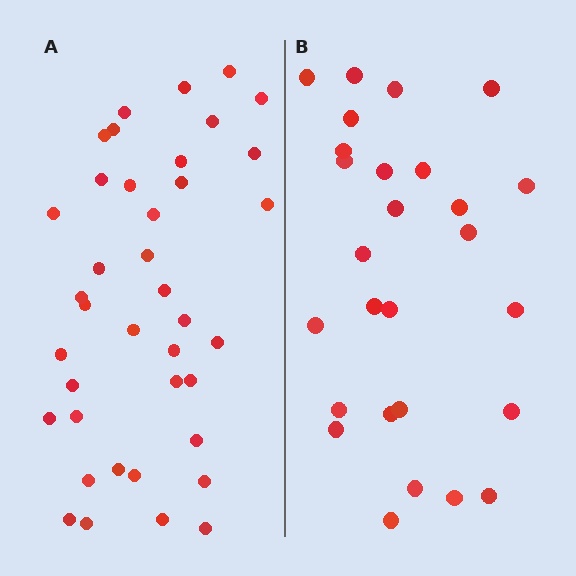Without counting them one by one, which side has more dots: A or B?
Region A (the left region) has more dots.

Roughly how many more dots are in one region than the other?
Region A has roughly 12 or so more dots than region B.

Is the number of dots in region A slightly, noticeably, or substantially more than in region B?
Region A has noticeably more, but not dramatically so. The ratio is roughly 1.4 to 1.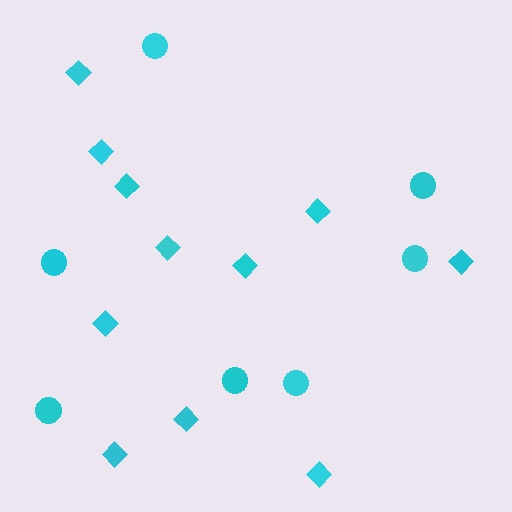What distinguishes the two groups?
There are 2 groups: one group of diamonds (11) and one group of circles (7).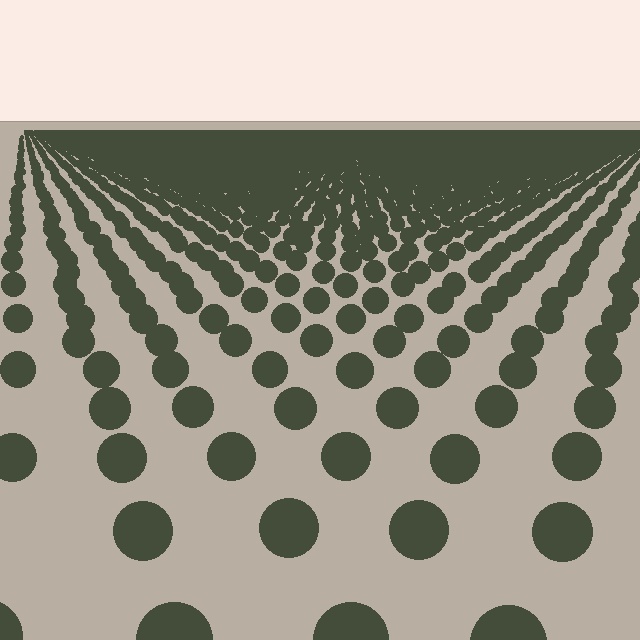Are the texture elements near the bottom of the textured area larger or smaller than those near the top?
Larger. Near the bottom, elements are closer to the viewer and appear at a bigger on-screen size.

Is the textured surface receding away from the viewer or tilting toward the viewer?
The surface is receding away from the viewer. Texture elements get smaller and denser toward the top.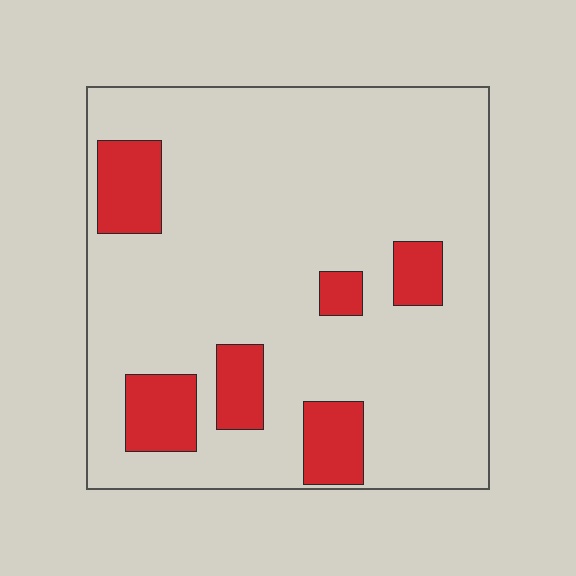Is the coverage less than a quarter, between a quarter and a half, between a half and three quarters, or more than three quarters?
Less than a quarter.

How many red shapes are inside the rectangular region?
6.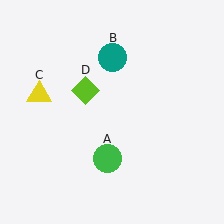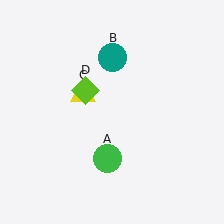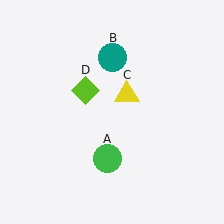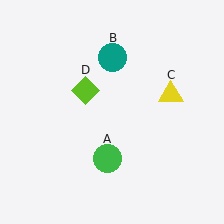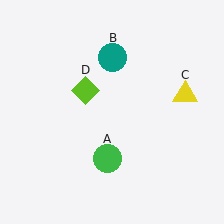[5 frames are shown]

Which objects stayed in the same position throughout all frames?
Green circle (object A) and teal circle (object B) and lime diamond (object D) remained stationary.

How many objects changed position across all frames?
1 object changed position: yellow triangle (object C).